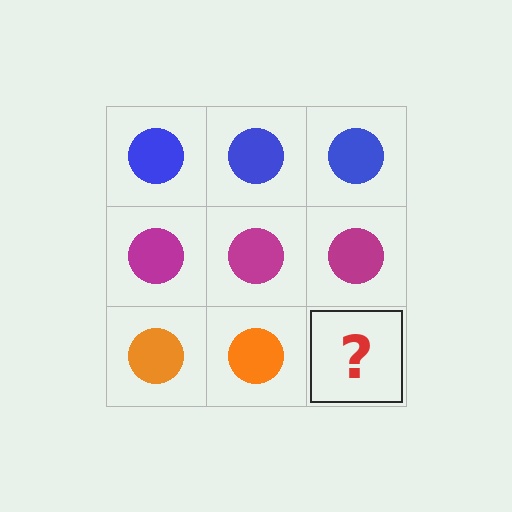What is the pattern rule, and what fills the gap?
The rule is that each row has a consistent color. The gap should be filled with an orange circle.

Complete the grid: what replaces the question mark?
The question mark should be replaced with an orange circle.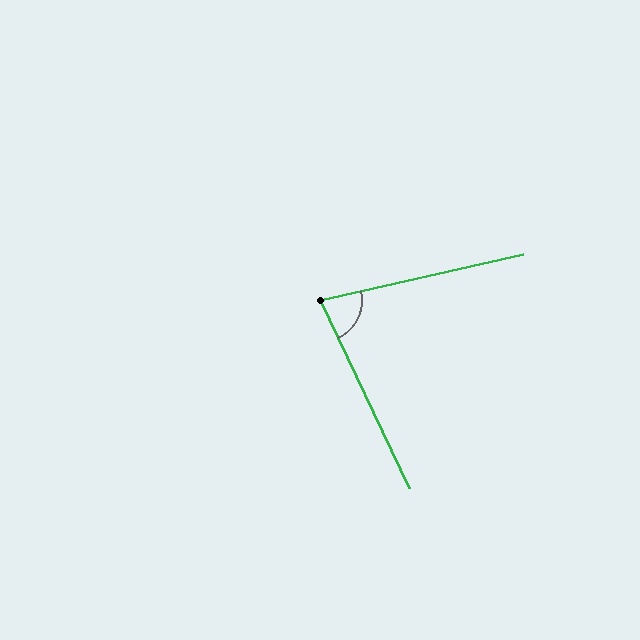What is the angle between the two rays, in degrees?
Approximately 77 degrees.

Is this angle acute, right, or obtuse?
It is acute.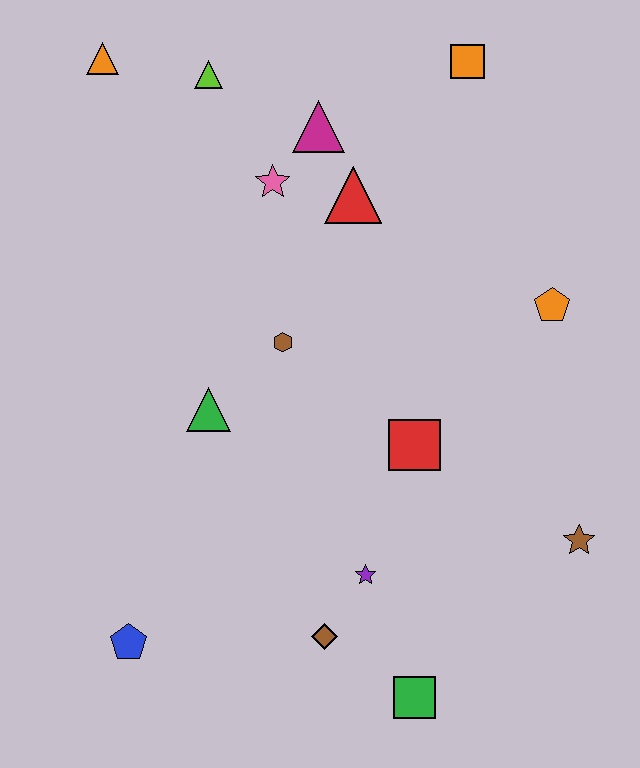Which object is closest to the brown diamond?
The purple star is closest to the brown diamond.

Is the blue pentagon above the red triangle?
No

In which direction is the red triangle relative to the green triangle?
The red triangle is above the green triangle.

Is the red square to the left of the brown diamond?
No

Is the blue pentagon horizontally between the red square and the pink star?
No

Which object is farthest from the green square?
The orange triangle is farthest from the green square.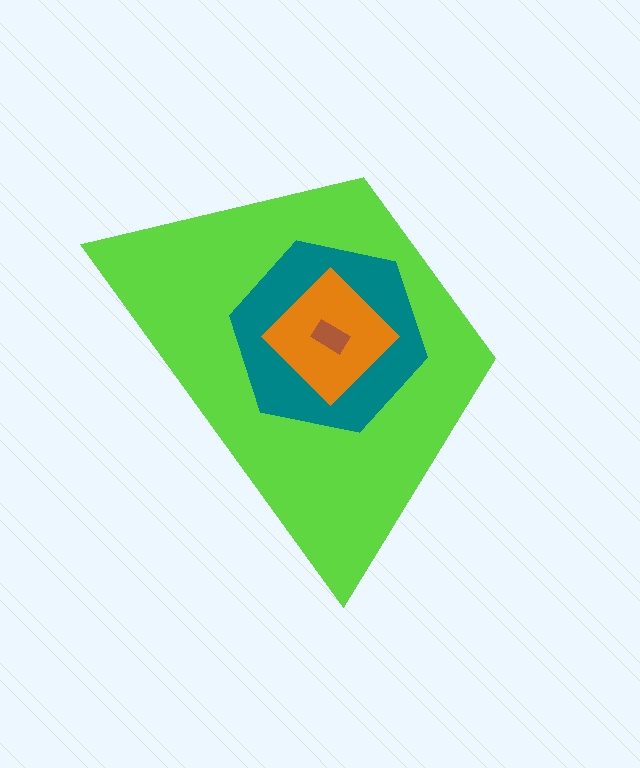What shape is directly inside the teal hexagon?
The orange diamond.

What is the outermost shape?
The lime trapezoid.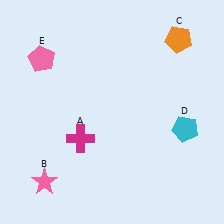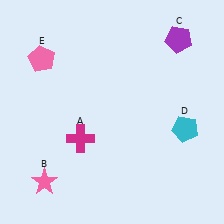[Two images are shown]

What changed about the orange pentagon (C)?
In Image 1, C is orange. In Image 2, it changed to purple.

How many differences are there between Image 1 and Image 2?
There is 1 difference between the two images.